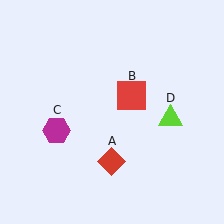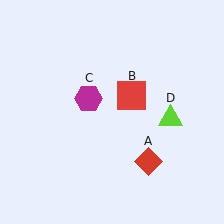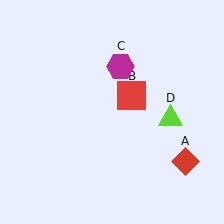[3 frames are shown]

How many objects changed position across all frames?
2 objects changed position: red diamond (object A), magenta hexagon (object C).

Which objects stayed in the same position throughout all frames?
Red square (object B) and lime triangle (object D) remained stationary.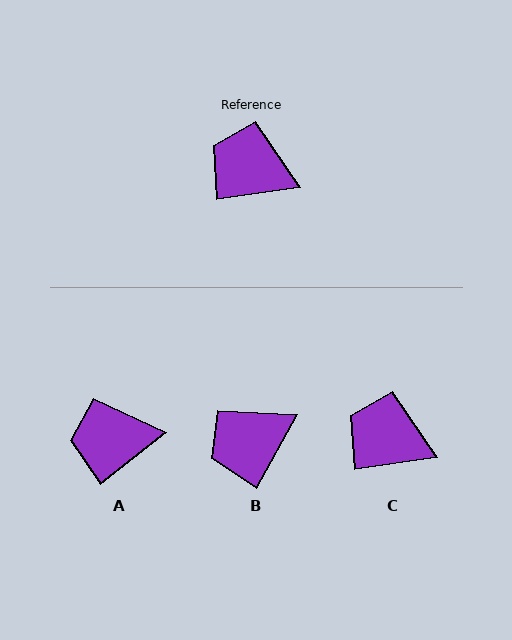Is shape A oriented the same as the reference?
No, it is off by about 31 degrees.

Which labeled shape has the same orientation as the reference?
C.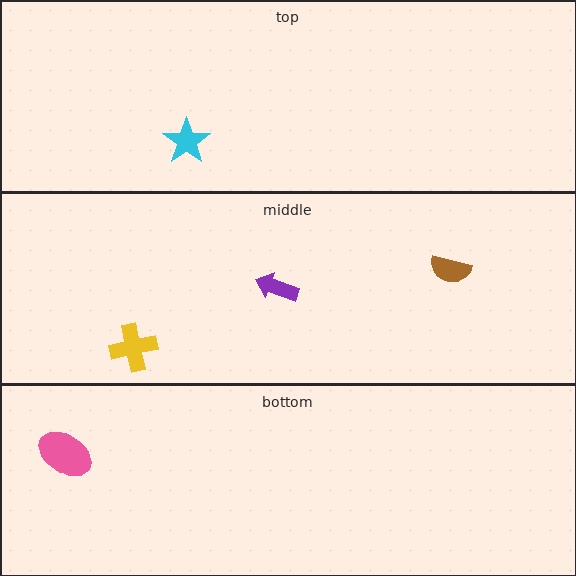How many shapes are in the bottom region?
1.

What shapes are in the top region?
The cyan star.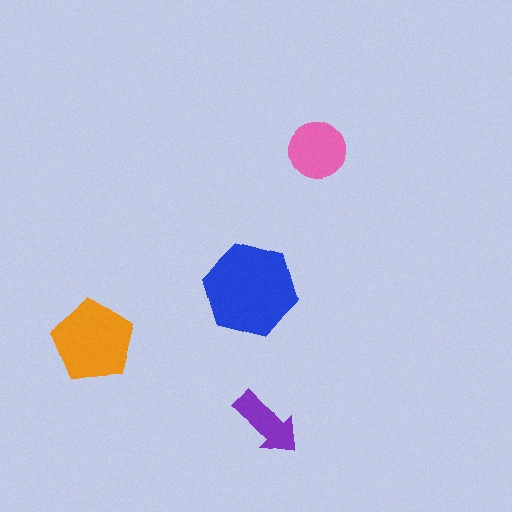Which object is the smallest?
The purple arrow.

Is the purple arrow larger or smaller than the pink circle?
Smaller.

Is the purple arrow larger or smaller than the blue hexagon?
Smaller.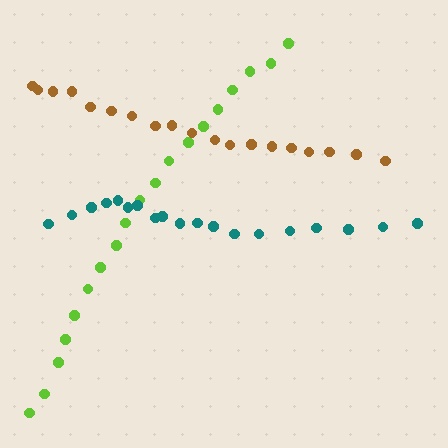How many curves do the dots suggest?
There are 3 distinct paths.